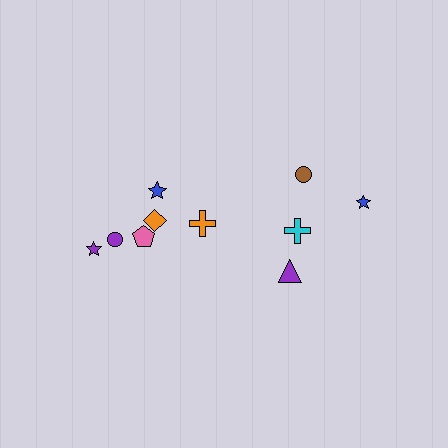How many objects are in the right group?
There are 4 objects.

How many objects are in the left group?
There are 6 objects.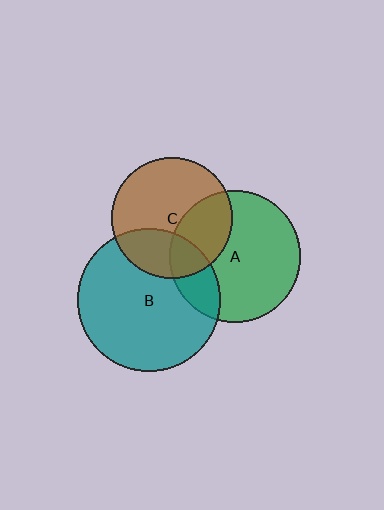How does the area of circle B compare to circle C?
Approximately 1.4 times.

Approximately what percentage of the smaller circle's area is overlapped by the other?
Approximately 20%.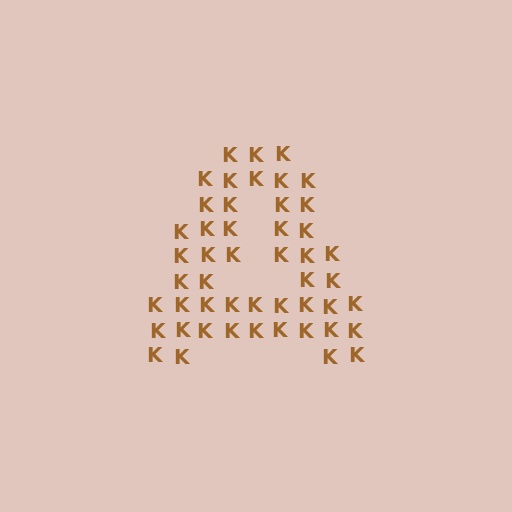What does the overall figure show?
The overall figure shows the letter A.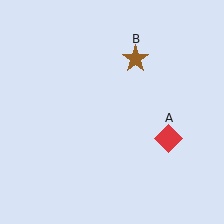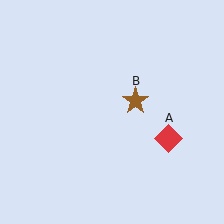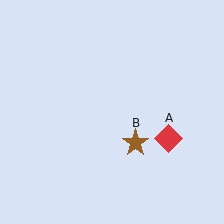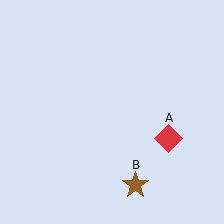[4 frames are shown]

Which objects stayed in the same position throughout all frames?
Red diamond (object A) remained stationary.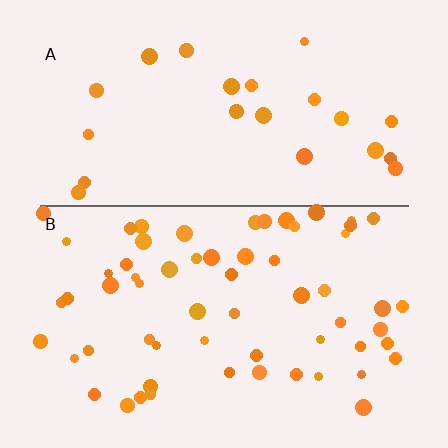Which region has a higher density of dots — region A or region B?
B (the bottom).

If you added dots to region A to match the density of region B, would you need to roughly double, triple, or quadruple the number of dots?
Approximately triple.